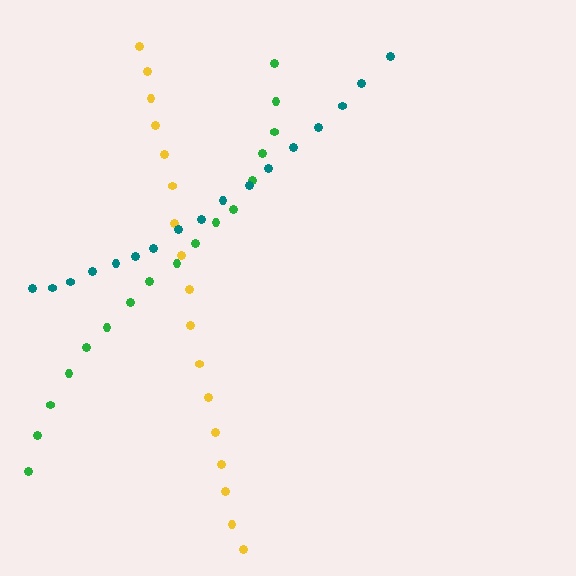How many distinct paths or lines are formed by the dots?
There are 3 distinct paths.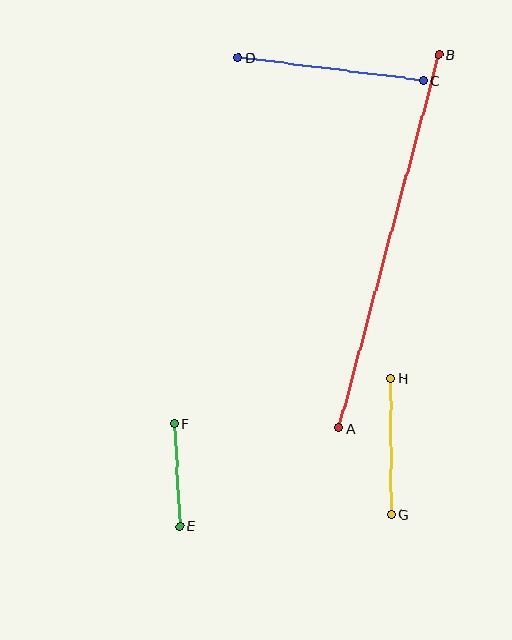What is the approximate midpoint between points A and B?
The midpoint is at approximately (389, 242) pixels.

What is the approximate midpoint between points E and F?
The midpoint is at approximately (177, 475) pixels.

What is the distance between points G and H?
The distance is approximately 136 pixels.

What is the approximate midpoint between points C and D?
The midpoint is at approximately (331, 69) pixels.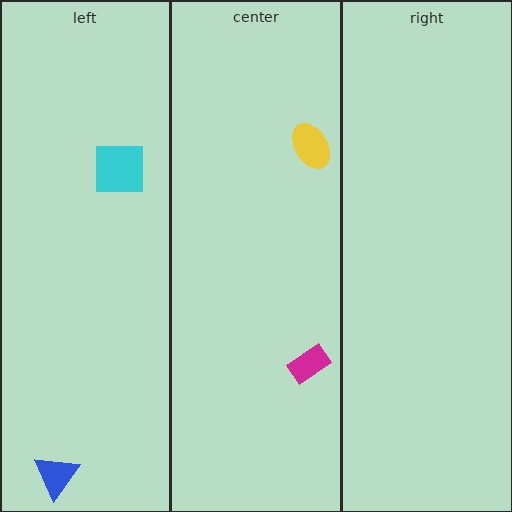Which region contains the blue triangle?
The left region.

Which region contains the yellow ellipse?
The center region.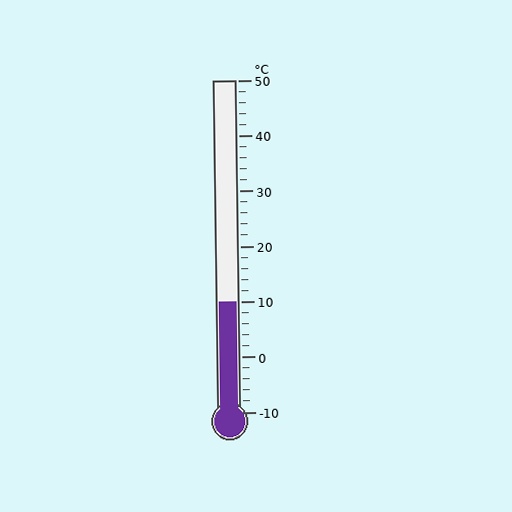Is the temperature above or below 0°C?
The temperature is above 0°C.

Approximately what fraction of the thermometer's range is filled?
The thermometer is filled to approximately 35% of its range.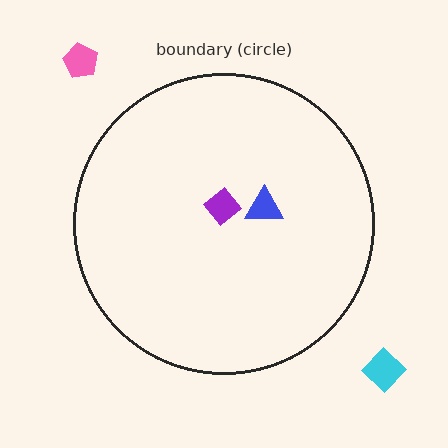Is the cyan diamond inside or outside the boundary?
Outside.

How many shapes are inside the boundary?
2 inside, 2 outside.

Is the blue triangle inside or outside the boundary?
Inside.